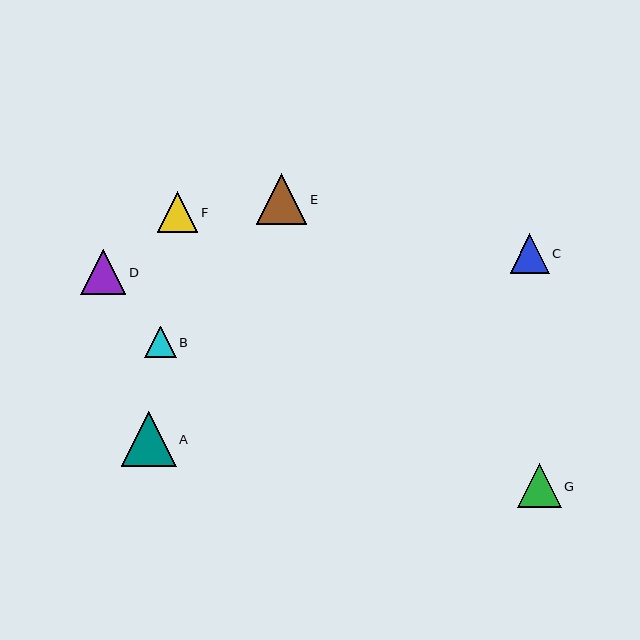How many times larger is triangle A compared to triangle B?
Triangle A is approximately 1.7 times the size of triangle B.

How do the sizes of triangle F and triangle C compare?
Triangle F and triangle C are approximately the same size.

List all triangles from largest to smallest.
From largest to smallest: A, E, D, G, F, C, B.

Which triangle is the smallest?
Triangle B is the smallest with a size of approximately 32 pixels.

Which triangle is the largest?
Triangle A is the largest with a size of approximately 55 pixels.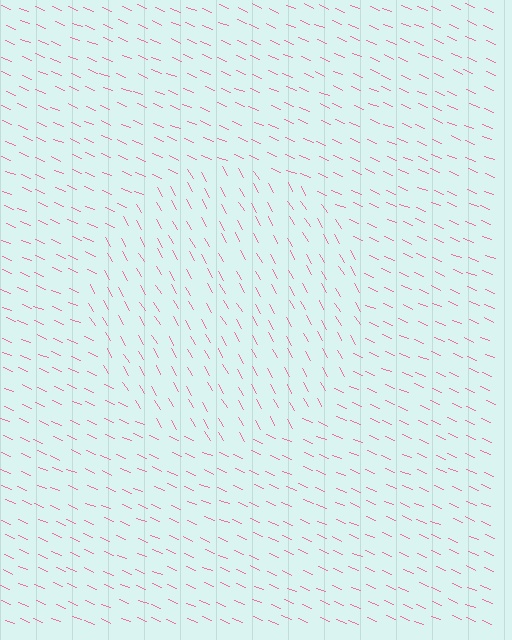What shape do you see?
I see a circle.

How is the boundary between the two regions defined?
The boundary is defined purely by a change in line orientation (approximately 37 degrees difference). All lines are the same color and thickness.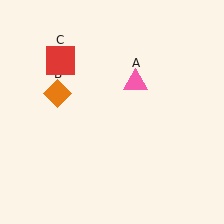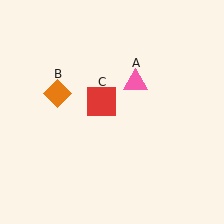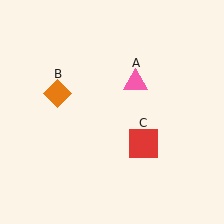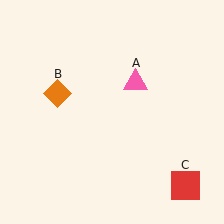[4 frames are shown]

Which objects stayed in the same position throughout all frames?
Pink triangle (object A) and orange diamond (object B) remained stationary.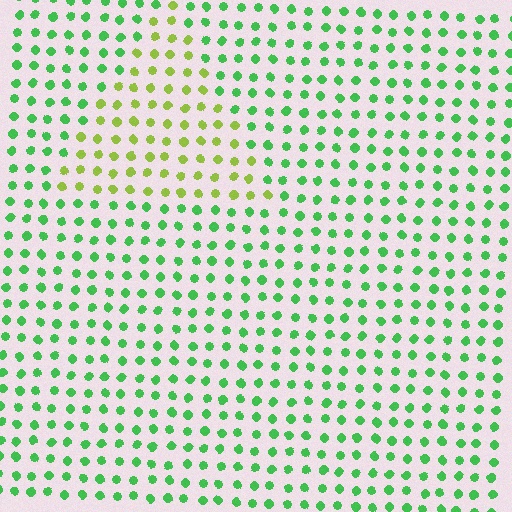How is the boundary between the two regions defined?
The boundary is defined purely by a slight shift in hue (about 45 degrees). Spacing, size, and orientation are identical on both sides.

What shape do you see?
I see a triangle.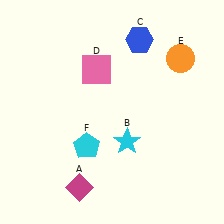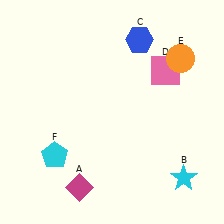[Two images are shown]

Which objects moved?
The objects that moved are: the cyan star (B), the pink square (D), the cyan pentagon (F).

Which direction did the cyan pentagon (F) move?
The cyan pentagon (F) moved left.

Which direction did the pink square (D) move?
The pink square (D) moved right.